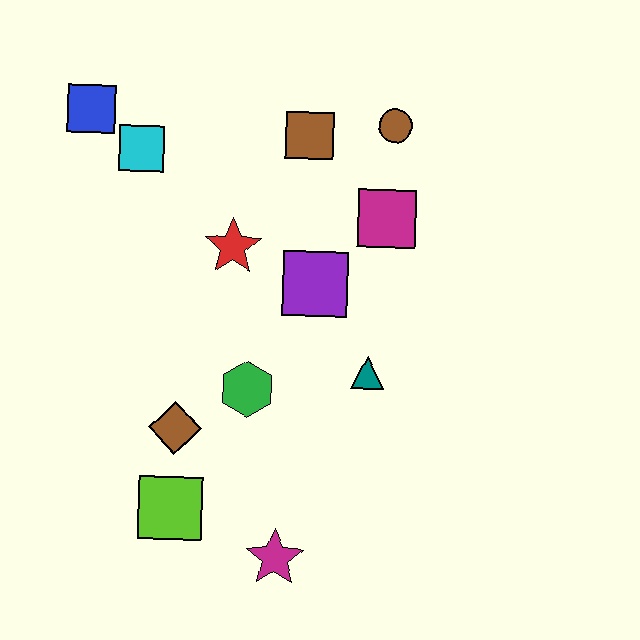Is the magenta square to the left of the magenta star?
No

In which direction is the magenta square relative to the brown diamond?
The magenta square is above the brown diamond.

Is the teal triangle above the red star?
No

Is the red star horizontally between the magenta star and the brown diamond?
Yes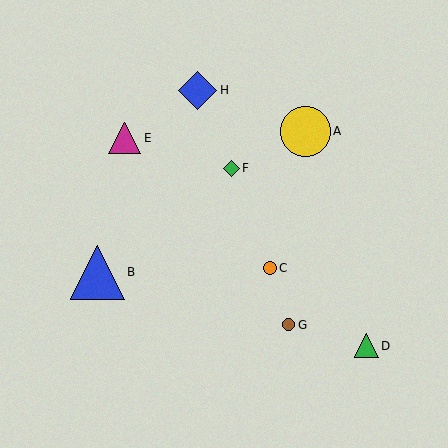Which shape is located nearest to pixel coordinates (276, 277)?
The orange circle (labeled C) at (270, 268) is nearest to that location.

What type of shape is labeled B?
Shape B is a blue triangle.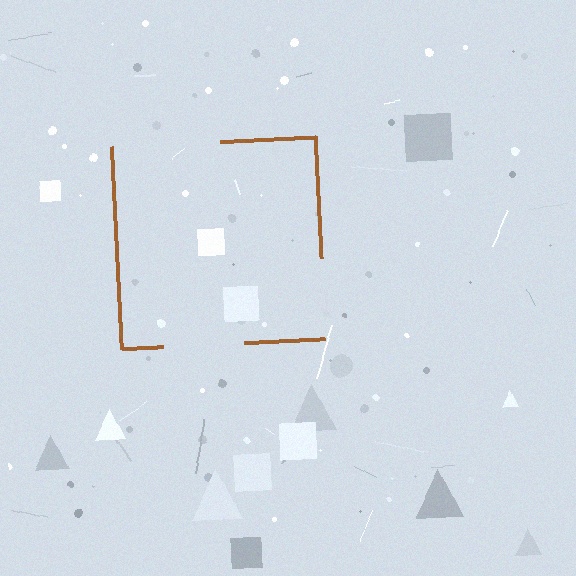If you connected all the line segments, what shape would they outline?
They would outline a square.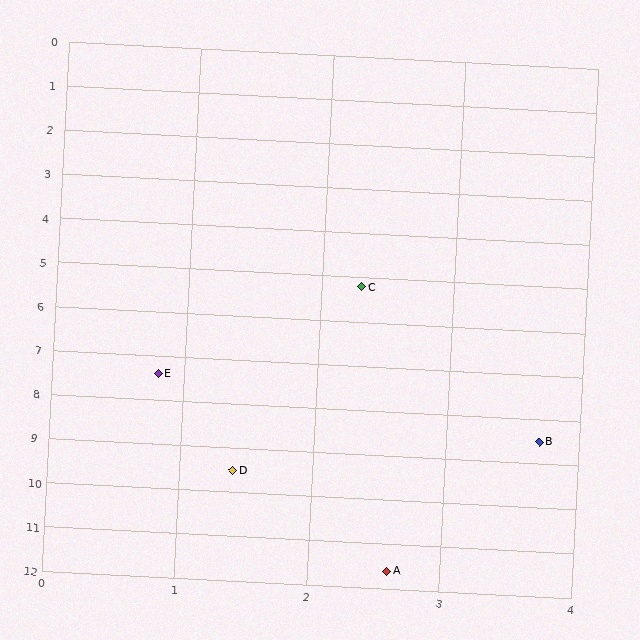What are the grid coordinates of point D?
Point D is at approximately (1.4, 9.5).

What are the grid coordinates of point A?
Point A is at approximately (2.6, 11.6).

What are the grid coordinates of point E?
Point E is at approximately (0.8, 7.4).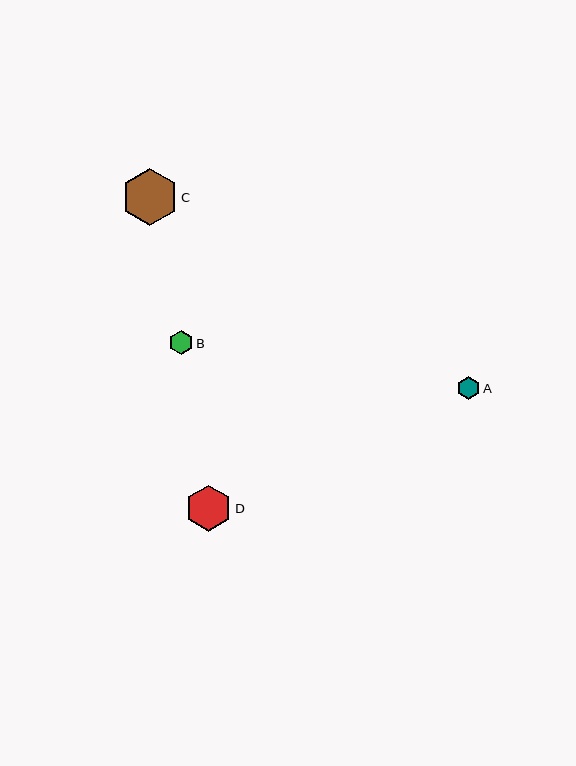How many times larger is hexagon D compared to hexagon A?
Hexagon D is approximately 2.1 times the size of hexagon A.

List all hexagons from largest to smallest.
From largest to smallest: C, D, B, A.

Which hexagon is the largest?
Hexagon C is the largest with a size of approximately 57 pixels.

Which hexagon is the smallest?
Hexagon A is the smallest with a size of approximately 22 pixels.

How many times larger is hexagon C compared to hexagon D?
Hexagon C is approximately 1.3 times the size of hexagon D.